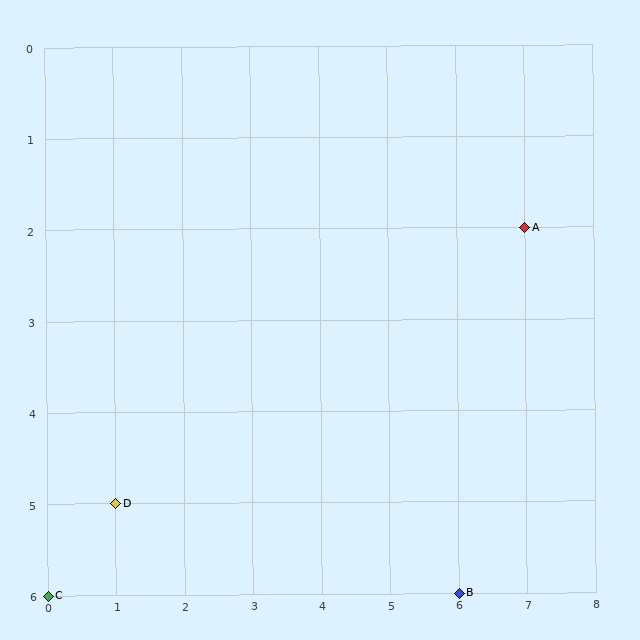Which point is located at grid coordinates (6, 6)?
Point B is at (6, 6).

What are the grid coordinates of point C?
Point C is at grid coordinates (0, 6).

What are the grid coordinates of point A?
Point A is at grid coordinates (7, 2).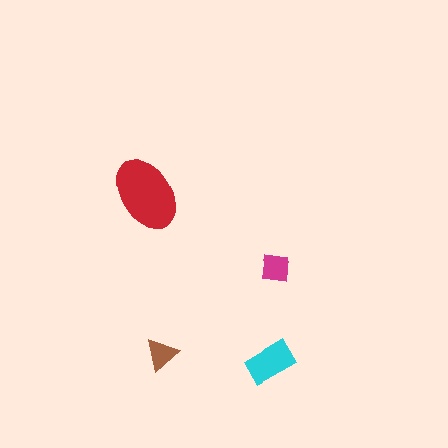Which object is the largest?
The red ellipse.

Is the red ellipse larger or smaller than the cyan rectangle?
Larger.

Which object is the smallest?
The brown triangle.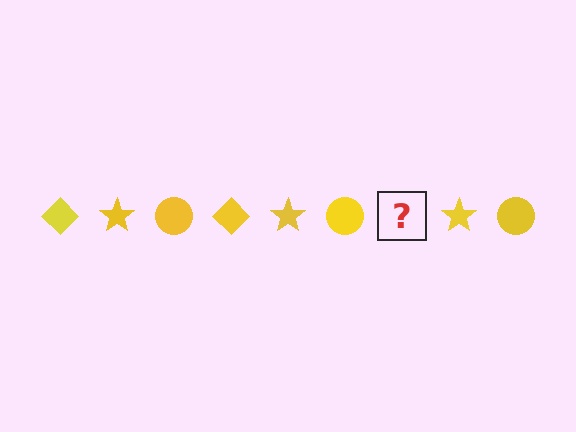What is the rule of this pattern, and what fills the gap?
The rule is that the pattern cycles through diamond, star, circle shapes in yellow. The gap should be filled with a yellow diamond.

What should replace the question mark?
The question mark should be replaced with a yellow diamond.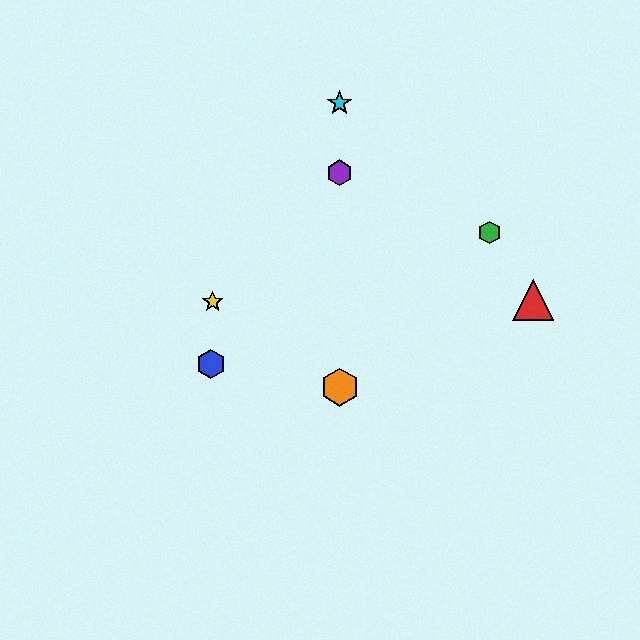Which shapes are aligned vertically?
The purple hexagon, the orange hexagon, the cyan star are aligned vertically.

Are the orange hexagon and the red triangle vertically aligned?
No, the orange hexagon is at x≈340 and the red triangle is at x≈533.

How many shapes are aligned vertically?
3 shapes (the purple hexagon, the orange hexagon, the cyan star) are aligned vertically.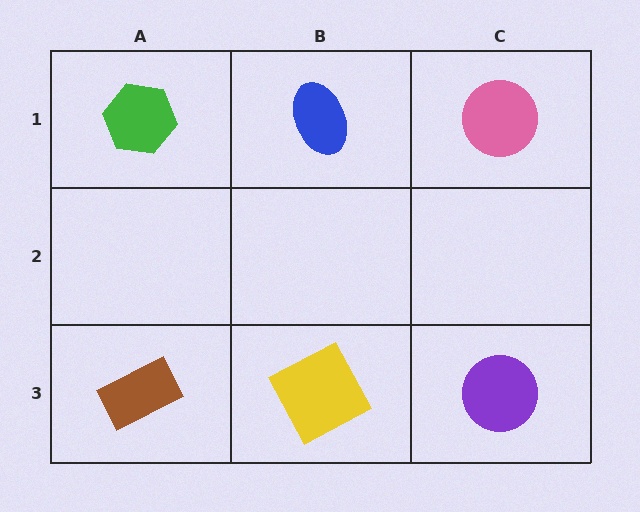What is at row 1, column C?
A pink circle.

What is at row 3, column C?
A purple circle.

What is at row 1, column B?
A blue ellipse.